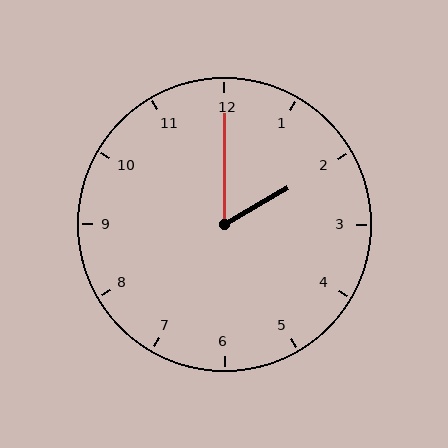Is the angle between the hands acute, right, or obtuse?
It is acute.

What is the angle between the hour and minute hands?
Approximately 60 degrees.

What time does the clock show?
2:00.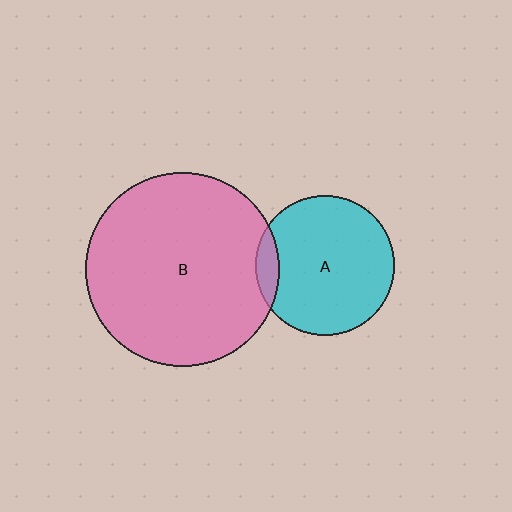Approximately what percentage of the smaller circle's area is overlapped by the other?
Approximately 10%.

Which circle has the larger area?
Circle B (pink).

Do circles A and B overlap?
Yes.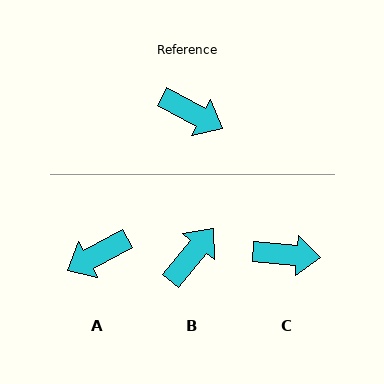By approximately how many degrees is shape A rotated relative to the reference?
Approximately 125 degrees clockwise.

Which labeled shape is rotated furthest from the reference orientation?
A, about 125 degrees away.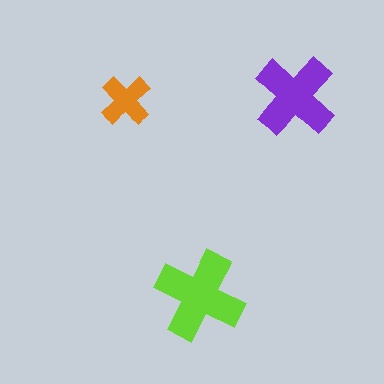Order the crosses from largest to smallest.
the lime one, the purple one, the orange one.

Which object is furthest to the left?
The orange cross is leftmost.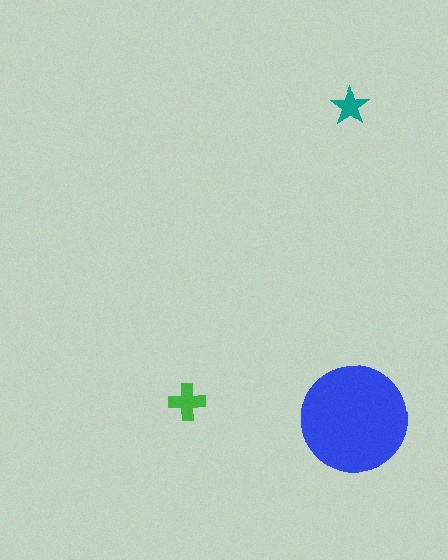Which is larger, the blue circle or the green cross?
The blue circle.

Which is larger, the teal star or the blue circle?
The blue circle.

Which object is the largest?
The blue circle.